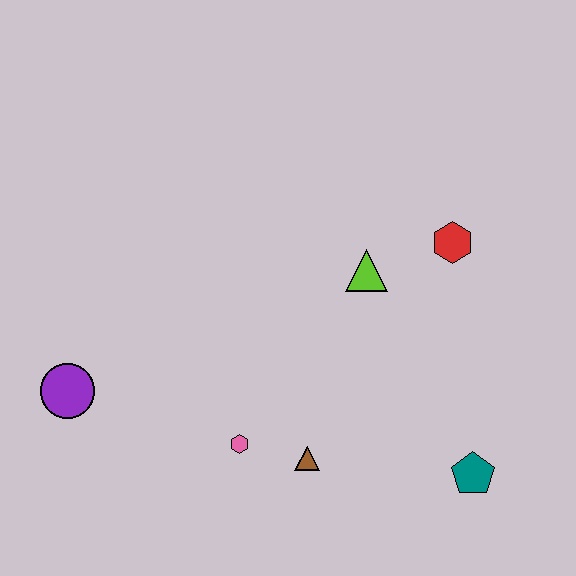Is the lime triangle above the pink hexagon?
Yes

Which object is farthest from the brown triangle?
The red hexagon is farthest from the brown triangle.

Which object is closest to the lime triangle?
The red hexagon is closest to the lime triangle.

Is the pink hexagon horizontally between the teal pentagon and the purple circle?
Yes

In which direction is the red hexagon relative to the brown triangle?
The red hexagon is above the brown triangle.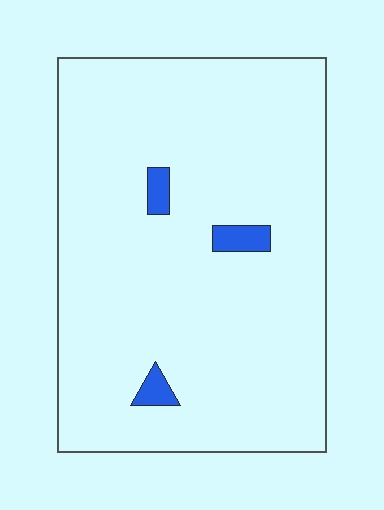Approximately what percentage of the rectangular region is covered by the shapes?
Approximately 5%.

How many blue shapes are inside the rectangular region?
3.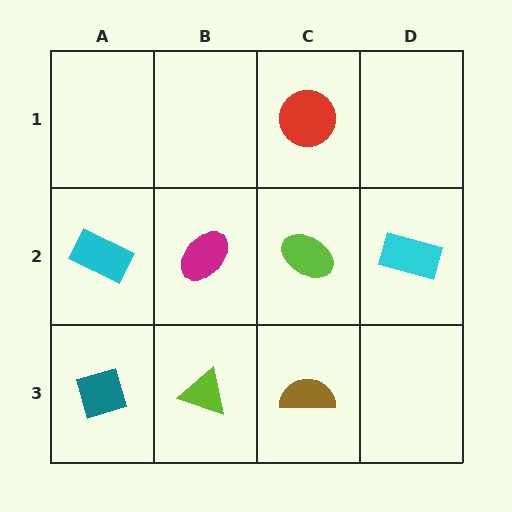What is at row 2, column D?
A cyan rectangle.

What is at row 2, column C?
A lime ellipse.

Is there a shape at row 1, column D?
No, that cell is empty.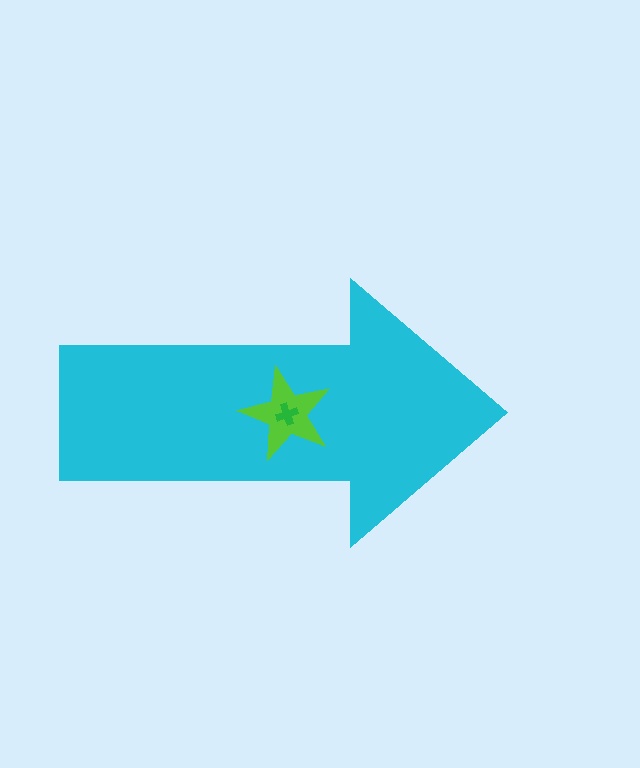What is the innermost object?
The green cross.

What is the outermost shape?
The cyan arrow.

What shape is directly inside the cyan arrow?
The lime star.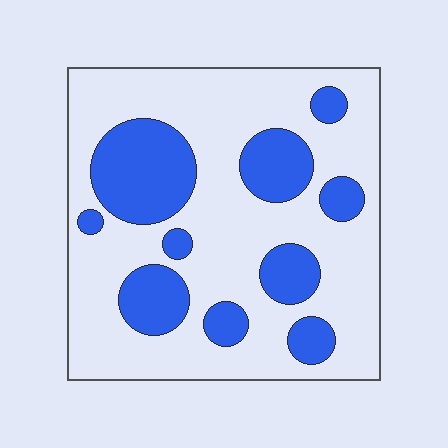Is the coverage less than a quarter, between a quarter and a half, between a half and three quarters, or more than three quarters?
Between a quarter and a half.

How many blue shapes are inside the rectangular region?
10.